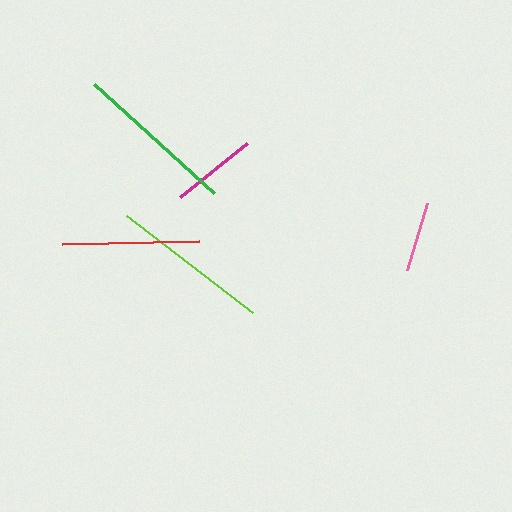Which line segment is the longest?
The green line is the longest at approximately 162 pixels.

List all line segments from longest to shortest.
From longest to shortest: green, lime, red, magenta, pink.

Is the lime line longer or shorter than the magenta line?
The lime line is longer than the magenta line.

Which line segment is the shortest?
The pink line is the shortest at approximately 69 pixels.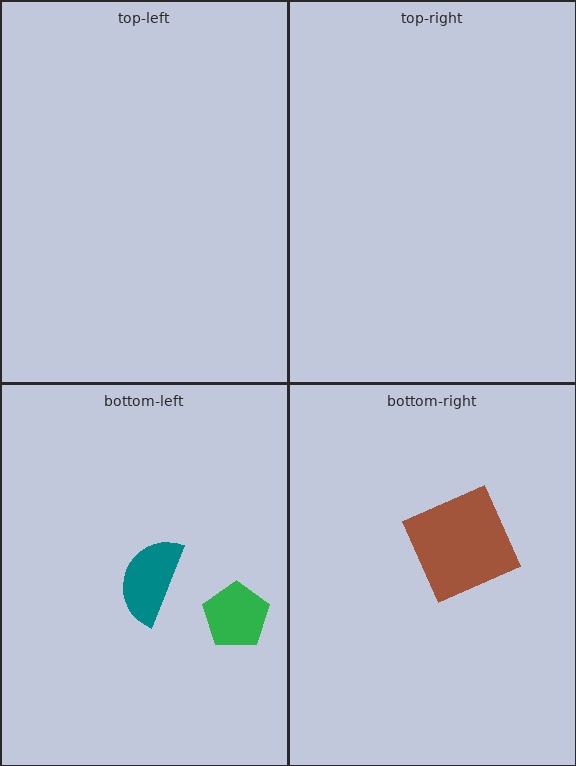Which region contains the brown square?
The bottom-right region.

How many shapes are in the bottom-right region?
1.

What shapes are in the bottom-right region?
The brown square.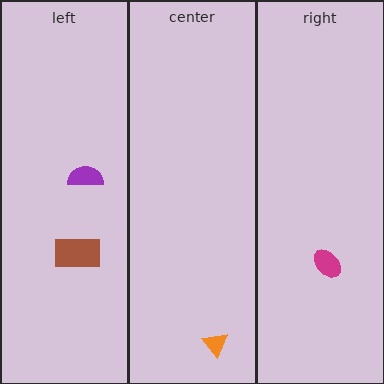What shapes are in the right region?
The magenta ellipse.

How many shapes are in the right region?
1.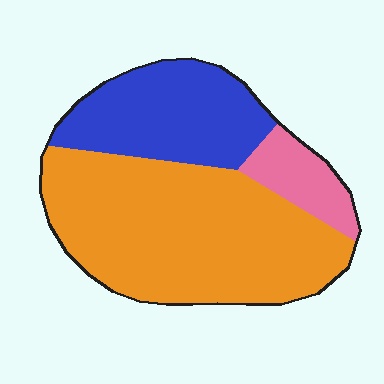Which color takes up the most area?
Orange, at roughly 60%.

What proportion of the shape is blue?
Blue covers around 30% of the shape.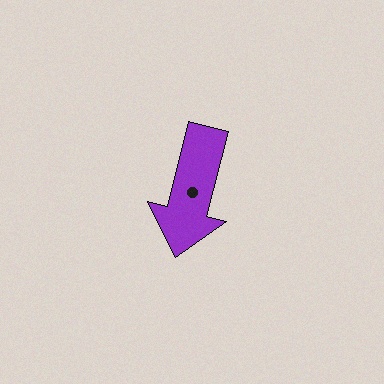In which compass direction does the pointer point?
South.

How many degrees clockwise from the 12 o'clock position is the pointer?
Approximately 194 degrees.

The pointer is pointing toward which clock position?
Roughly 6 o'clock.